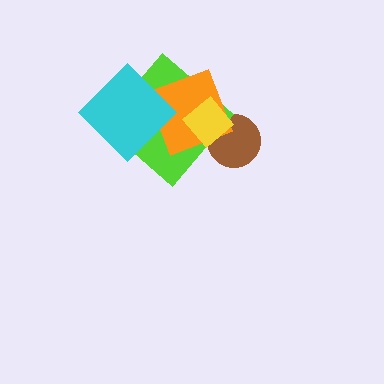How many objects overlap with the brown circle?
2 objects overlap with the brown circle.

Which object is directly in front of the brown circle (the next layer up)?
The orange diamond is directly in front of the brown circle.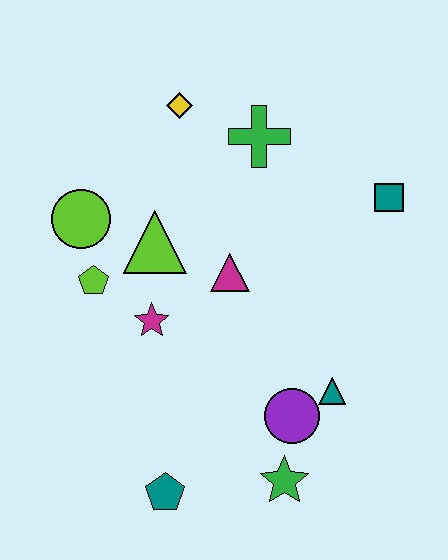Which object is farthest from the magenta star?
The teal square is farthest from the magenta star.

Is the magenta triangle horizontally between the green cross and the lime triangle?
Yes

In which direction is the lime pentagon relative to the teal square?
The lime pentagon is to the left of the teal square.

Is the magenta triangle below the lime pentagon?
No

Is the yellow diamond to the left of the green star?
Yes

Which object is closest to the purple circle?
The teal triangle is closest to the purple circle.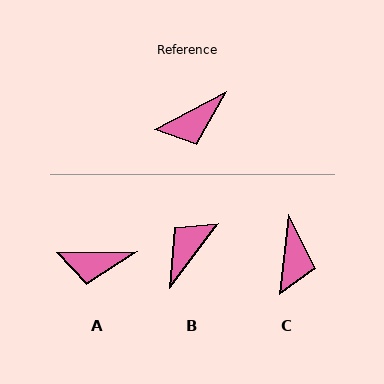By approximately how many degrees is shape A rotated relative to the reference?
Approximately 27 degrees clockwise.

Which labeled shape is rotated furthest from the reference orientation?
B, about 154 degrees away.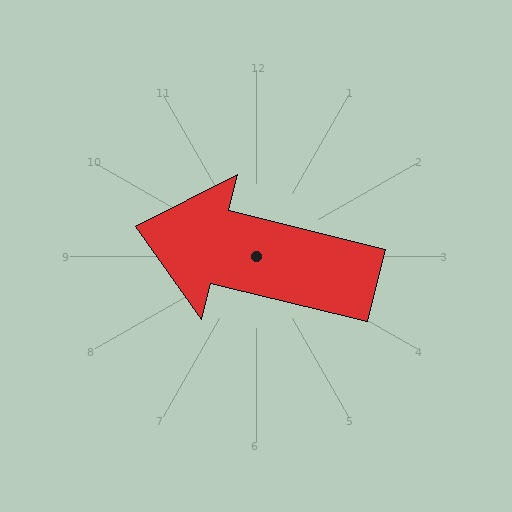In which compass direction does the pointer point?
West.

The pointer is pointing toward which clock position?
Roughly 9 o'clock.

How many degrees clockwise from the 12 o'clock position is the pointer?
Approximately 284 degrees.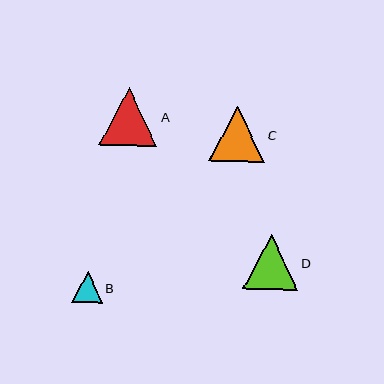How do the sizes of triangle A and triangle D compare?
Triangle A and triangle D are approximately the same size.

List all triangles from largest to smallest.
From largest to smallest: A, C, D, B.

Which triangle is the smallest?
Triangle B is the smallest with a size of approximately 31 pixels.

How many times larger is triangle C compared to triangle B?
Triangle C is approximately 1.8 times the size of triangle B.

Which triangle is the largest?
Triangle A is the largest with a size of approximately 58 pixels.